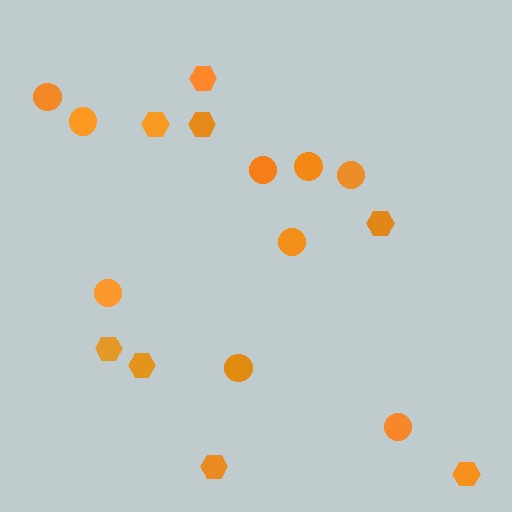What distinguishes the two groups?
There are 2 groups: one group of hexagons (8) and one group of circles (9).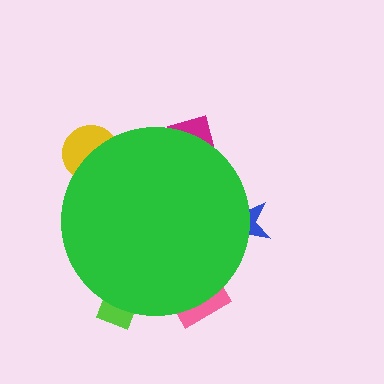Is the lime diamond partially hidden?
Yes, the lime diamond is partially hidden behind the green circle.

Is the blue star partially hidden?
Yes, the blue star is partially hidden behind the green circle.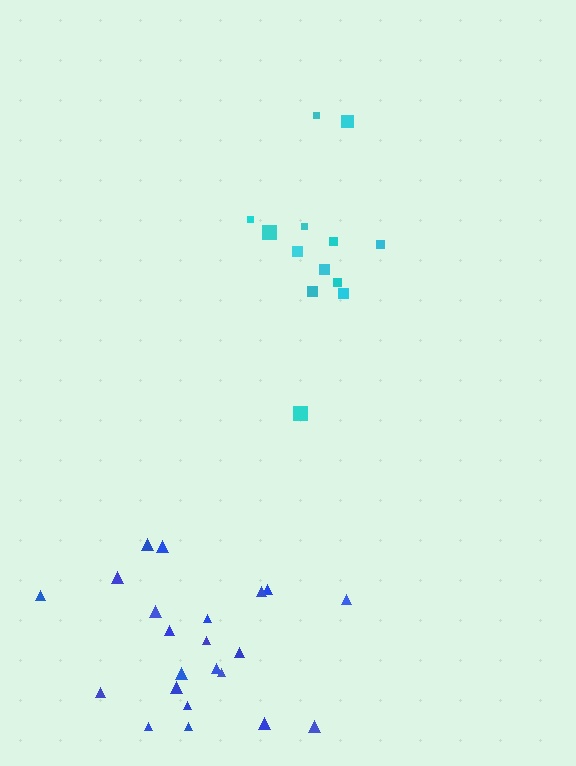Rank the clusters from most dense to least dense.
blue, cyan.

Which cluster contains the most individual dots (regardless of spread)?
Blue (22).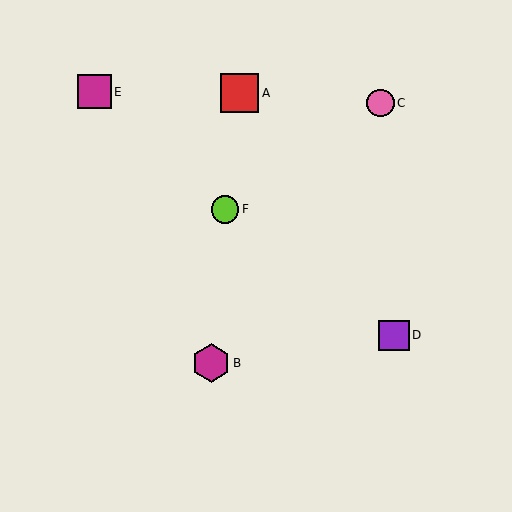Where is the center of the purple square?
The center of the purple square is at (394, 335).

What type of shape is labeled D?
Shape D is a purple square.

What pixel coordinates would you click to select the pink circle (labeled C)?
Click at (381, 103) to select the pink circle C.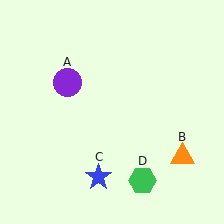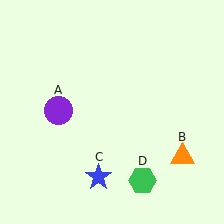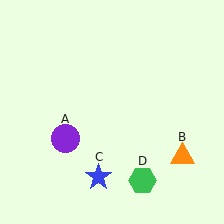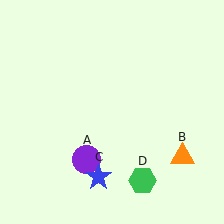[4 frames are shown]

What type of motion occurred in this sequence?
The purple circle (object A) rotated counterclockwise around the center of the scene.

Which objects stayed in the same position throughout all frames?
Orange triangle (object B) and blue star (object C) and green hexagon (object D) remained stationary.